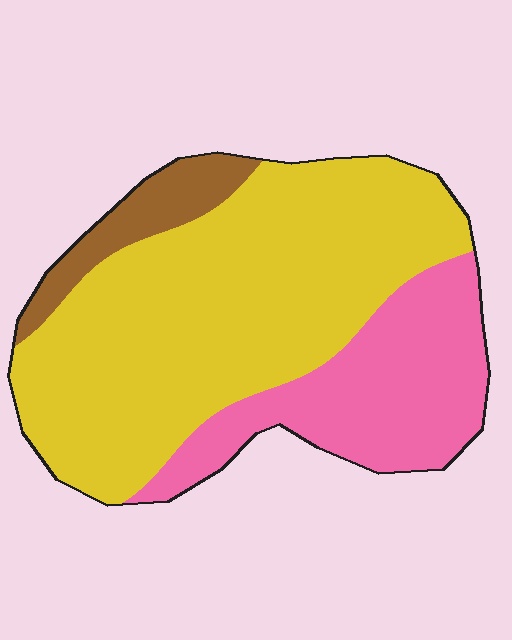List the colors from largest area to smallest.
From largest to smallest: yellow, pink, brown.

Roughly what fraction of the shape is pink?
Pink takes up about one quarter (1/4) of the shape.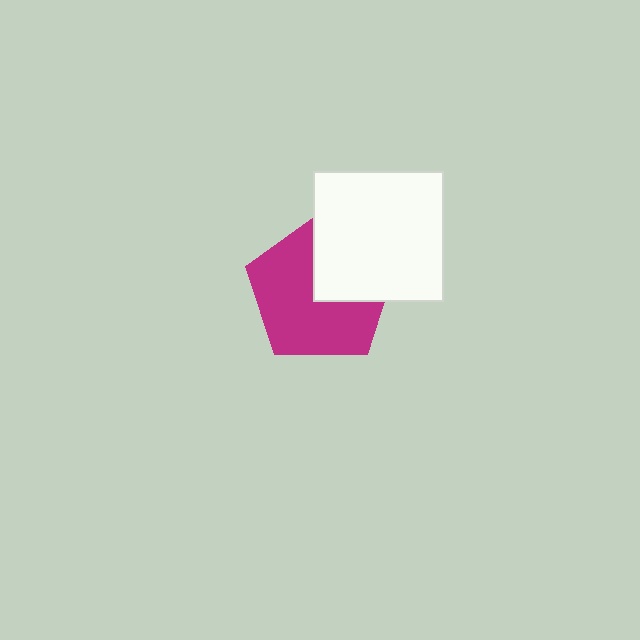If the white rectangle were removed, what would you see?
You would see the complete magenta pentagon.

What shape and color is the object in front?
The object in front is a white rectangle.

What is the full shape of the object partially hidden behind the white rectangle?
The partially hidden object is a magenta pentagon.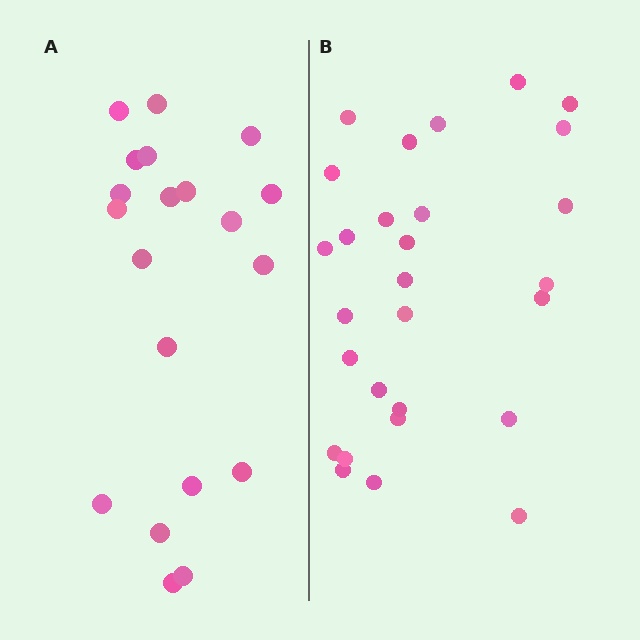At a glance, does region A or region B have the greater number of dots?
Region B (the right region) has more dots.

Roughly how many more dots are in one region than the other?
Region B has roughly 8 or so more dots than region A.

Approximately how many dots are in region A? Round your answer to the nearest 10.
About 20 dots.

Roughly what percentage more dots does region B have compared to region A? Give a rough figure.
About 40% more.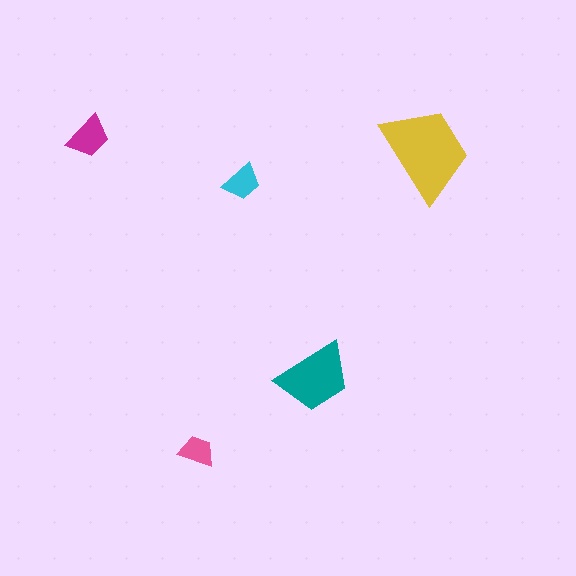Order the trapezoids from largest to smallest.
the yellow one, the teal one, the magenta one, the cyan one, the pink one.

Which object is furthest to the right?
The yellow trapezoid is rightmost.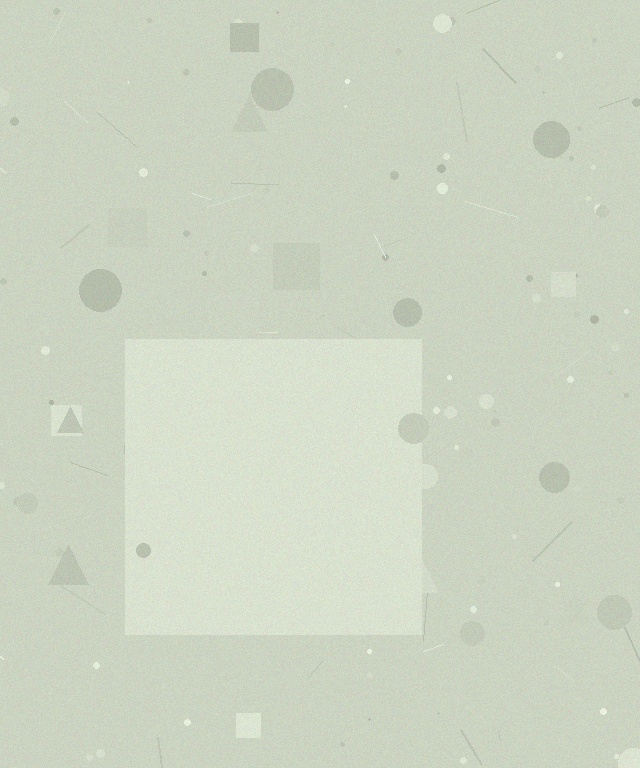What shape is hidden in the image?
A square is hidden in the image.